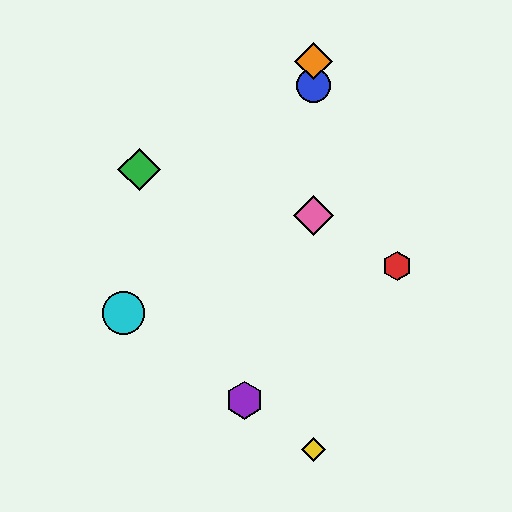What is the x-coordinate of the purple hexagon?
The purple hexagon is at x≈244.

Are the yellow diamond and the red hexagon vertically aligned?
No, the yellow diamond is at x≈314 and the red hexagon is at x≈397.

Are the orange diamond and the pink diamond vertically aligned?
Yes, both are at x≈314.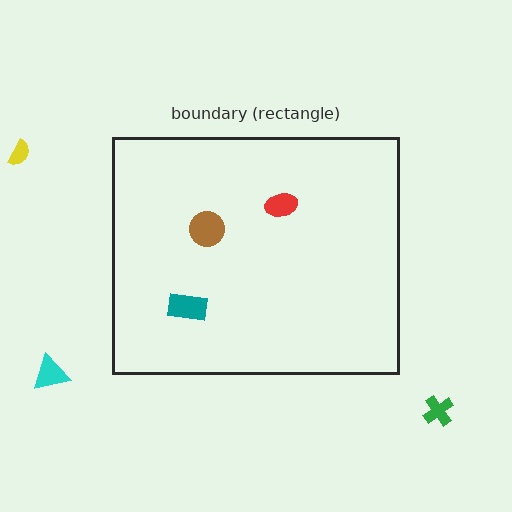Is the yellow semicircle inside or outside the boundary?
Outside.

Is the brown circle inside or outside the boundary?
Inside.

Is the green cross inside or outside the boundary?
Outside.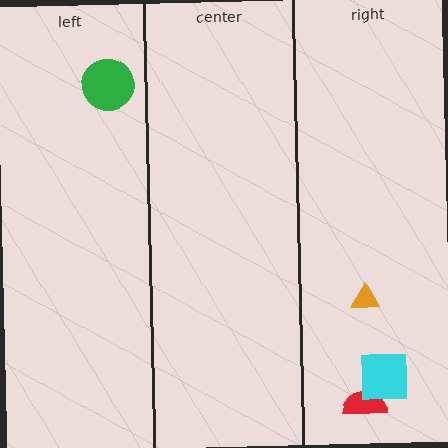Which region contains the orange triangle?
The right region.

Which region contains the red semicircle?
The right region.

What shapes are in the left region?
The green circle.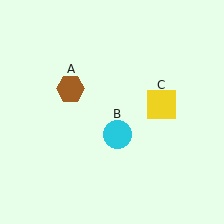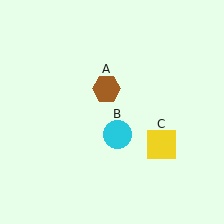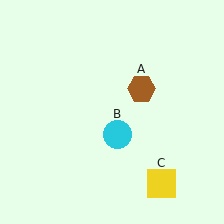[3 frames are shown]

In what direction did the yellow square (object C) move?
The yellow square (object C) moved down.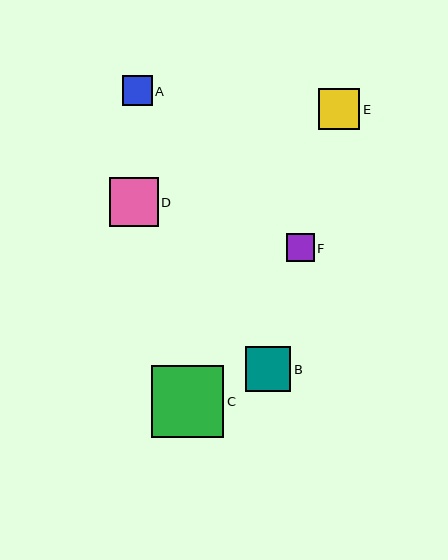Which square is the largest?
Square C is the largest with a size of approximately 72 pixels.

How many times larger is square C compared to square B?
Square C is approximately 1.6 times the size of square B.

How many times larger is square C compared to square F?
Square C is approximately 2.6 times the size of square F.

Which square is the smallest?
Square F is the smallest with a size of approximately 27 pixels.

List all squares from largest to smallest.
From largest to smallest: C, D, B, E, A, F.